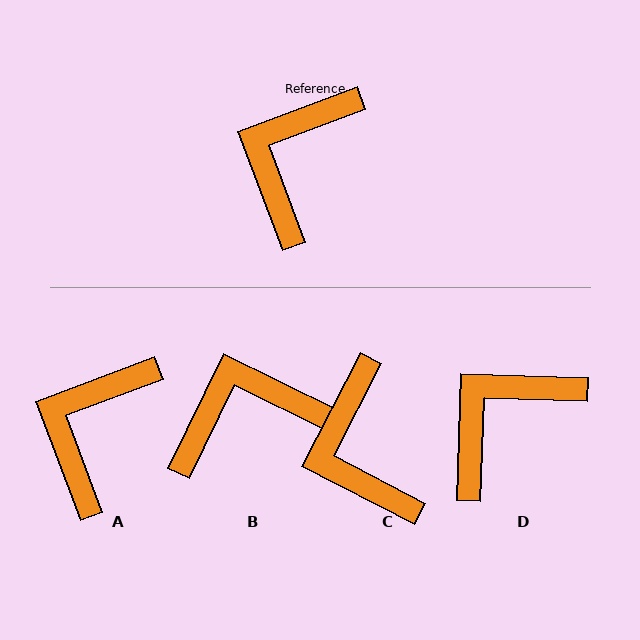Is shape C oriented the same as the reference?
No, it is off by about 42 degrees.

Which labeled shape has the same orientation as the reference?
A.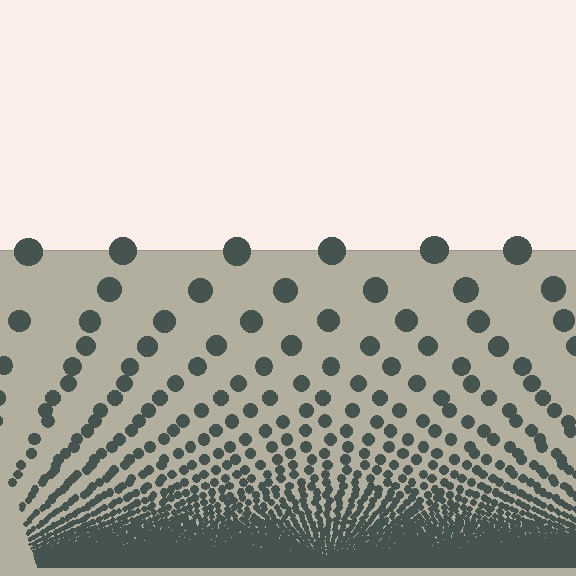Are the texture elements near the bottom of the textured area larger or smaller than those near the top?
Smaller. The gradient is inverted — elements near the bottom are smaller and denser.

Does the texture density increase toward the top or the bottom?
Density increases toward the bottom.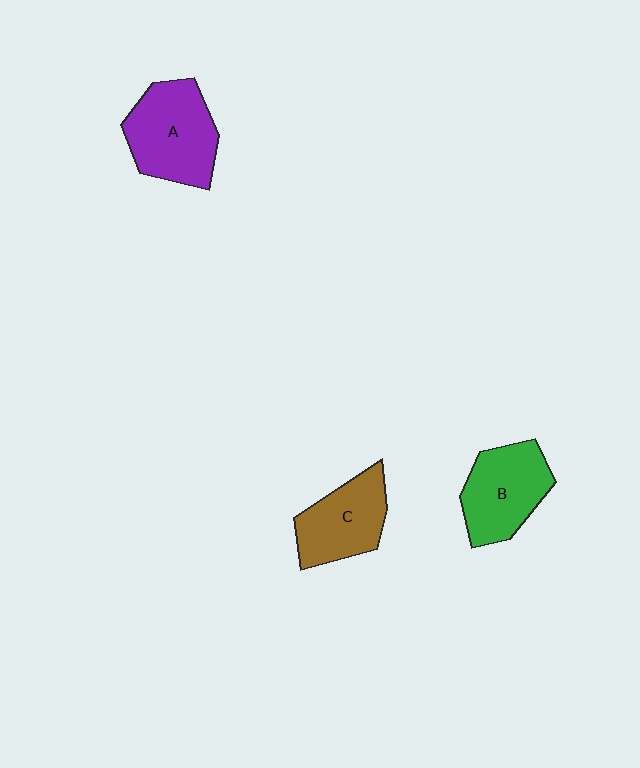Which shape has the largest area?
Shape A (purple).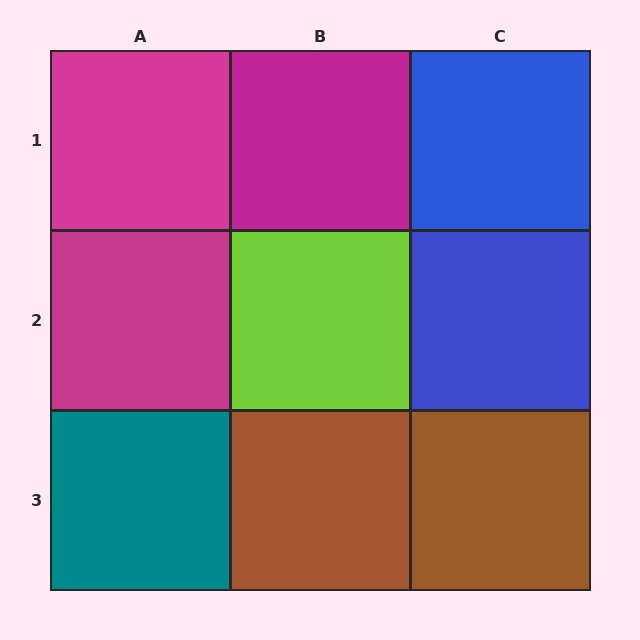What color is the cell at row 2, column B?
Lime.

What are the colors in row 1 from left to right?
Magenta, magenta, blue.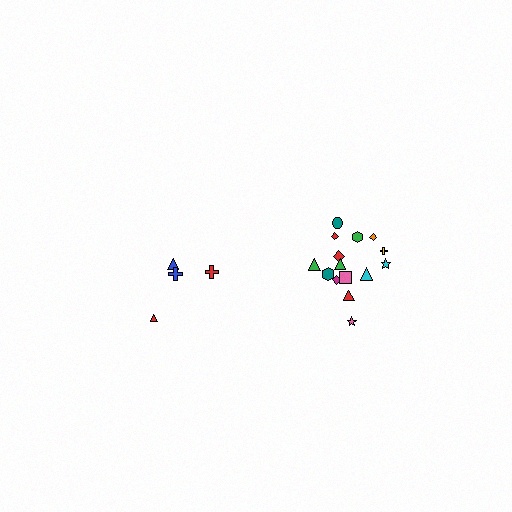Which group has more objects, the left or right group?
The right group.